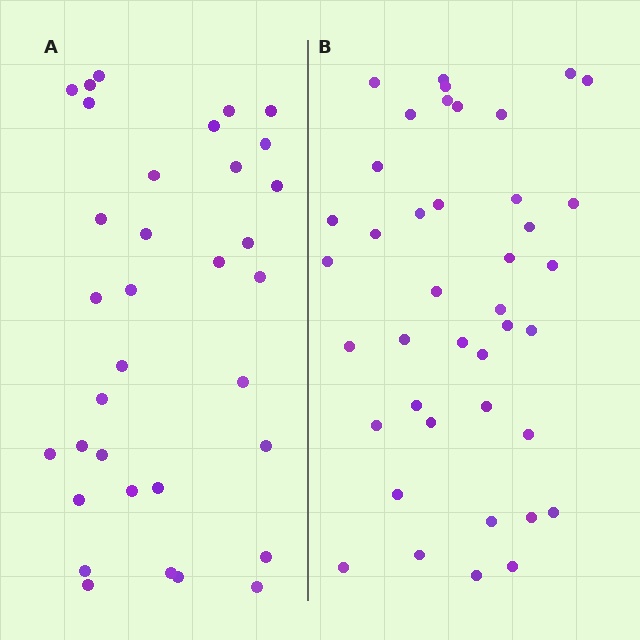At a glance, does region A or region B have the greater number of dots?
Region B (the right region) has more dots.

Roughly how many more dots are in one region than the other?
Region B has roughly 8 or so more dots than region A.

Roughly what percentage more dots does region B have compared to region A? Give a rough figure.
About 20% more.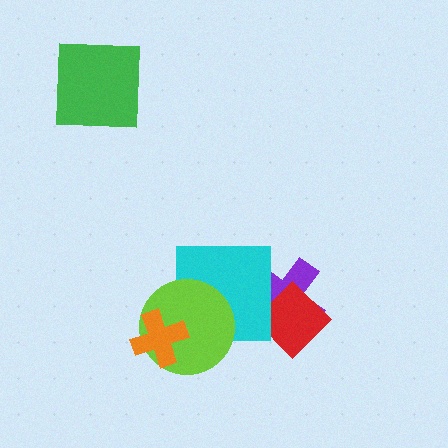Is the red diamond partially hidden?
Yes, it is partially covered by another shape.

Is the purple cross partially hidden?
Yes, it is partially covered by another shape.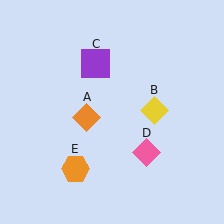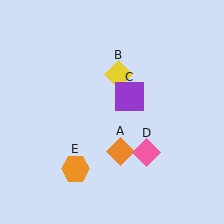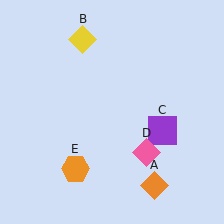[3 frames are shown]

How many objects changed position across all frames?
3 objects changed position: orange diamond (object A), yellow diamond (object B), purple square (object C).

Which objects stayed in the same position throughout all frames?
Pink diamond (object D) and orange hexagon (object E) remained stationary.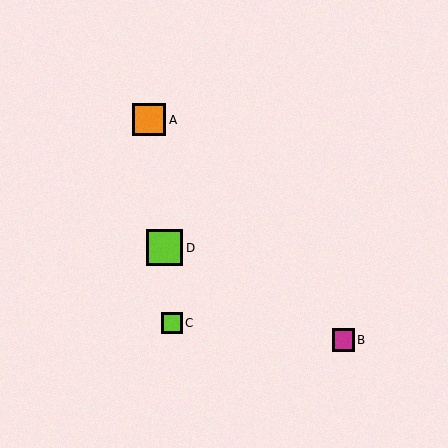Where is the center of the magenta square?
The center of the magenta square is at (343, 340).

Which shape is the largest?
The lime square (labeled D) is the largest.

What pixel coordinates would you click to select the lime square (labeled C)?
Click at (172, 323) to select the lime square C.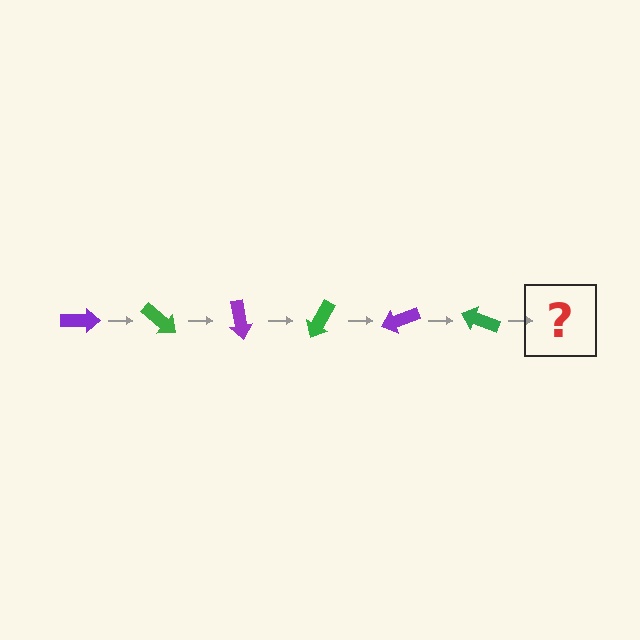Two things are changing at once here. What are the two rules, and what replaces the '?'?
The two rules are that it rotates 40 degrees each step and the color cycles through purple and green. The '?' should be a purple arrow, rotated 240 degrees from the start.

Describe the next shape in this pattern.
It should be a purple arrow, rotated 240 degrees from the start.